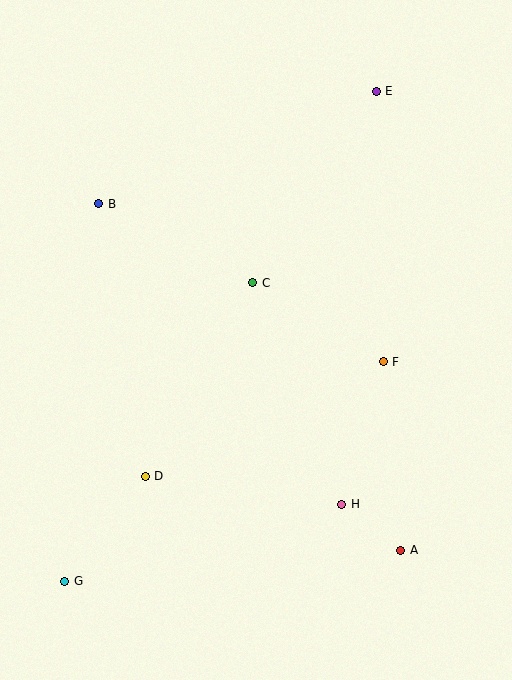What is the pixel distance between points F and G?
The distance between F and G is 387 pixels.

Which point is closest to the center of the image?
Point C at (253, 283) is closest to the center.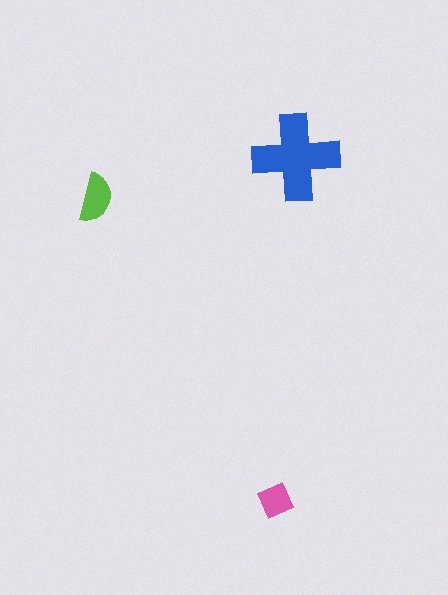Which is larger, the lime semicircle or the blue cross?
The blue cross.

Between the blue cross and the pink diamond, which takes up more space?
The blue cross.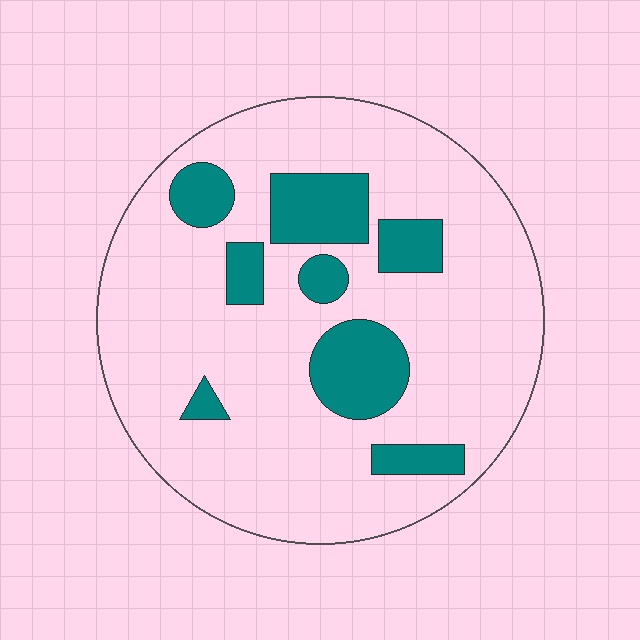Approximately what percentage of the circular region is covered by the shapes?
Approximately 20%.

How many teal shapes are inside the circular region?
8.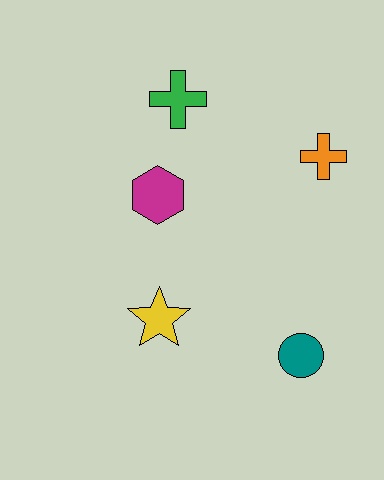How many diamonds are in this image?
There are no diamonds.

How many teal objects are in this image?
There is 1 teal object.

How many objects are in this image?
There are 5 objects.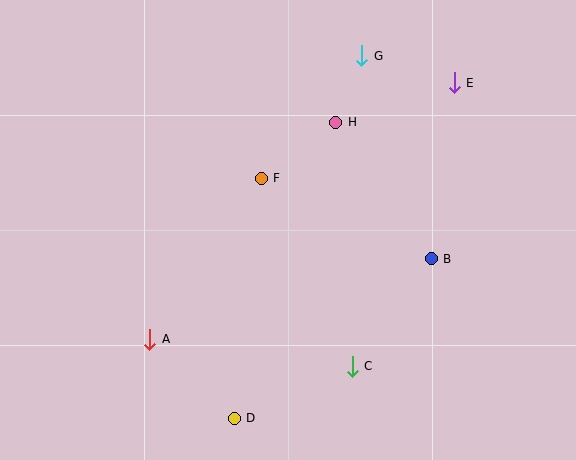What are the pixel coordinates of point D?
Point D is at (234, 418).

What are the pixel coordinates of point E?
Point E is at (454, 83).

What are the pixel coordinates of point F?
Point F is at (261, 178).